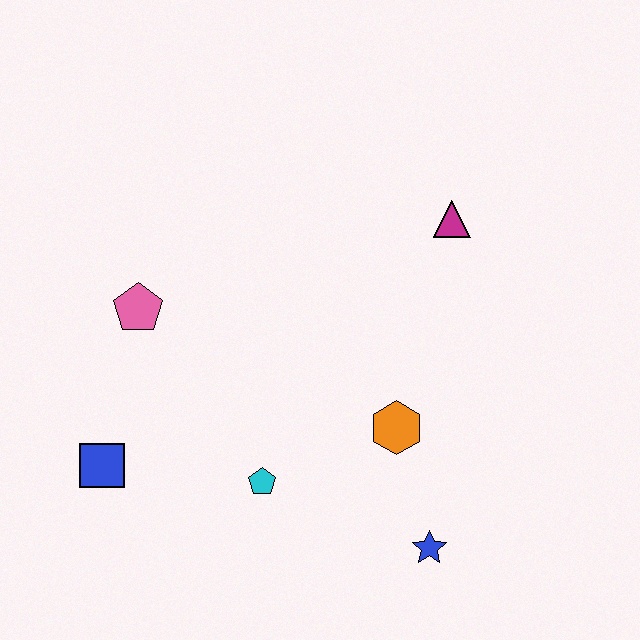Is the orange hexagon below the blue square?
No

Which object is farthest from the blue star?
The pink pentagon is farthest from the blue star.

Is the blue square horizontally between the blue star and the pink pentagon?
No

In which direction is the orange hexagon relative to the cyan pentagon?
The orange hexagon is to the right of the cyan pentagon.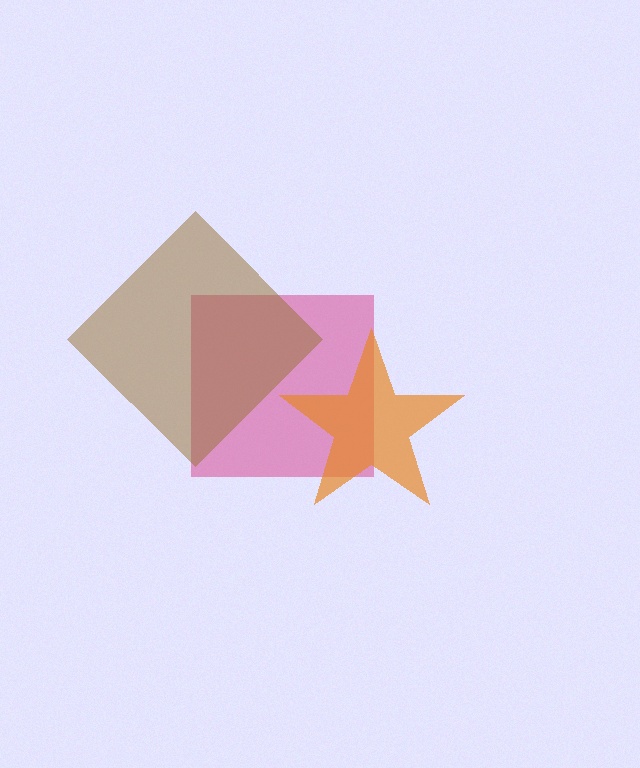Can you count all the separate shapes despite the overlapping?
Yes, there are 3 separate shapes.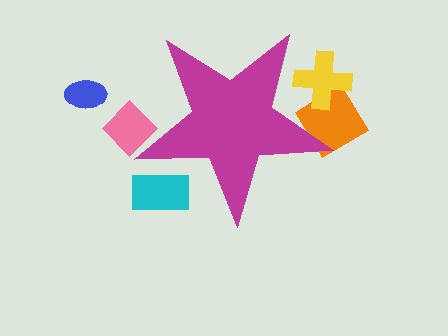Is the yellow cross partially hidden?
Yes, the yellow cross is partially hidden behind the magenta star.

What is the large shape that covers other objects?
A magenta star.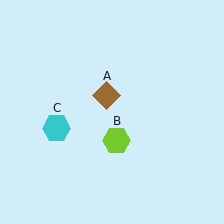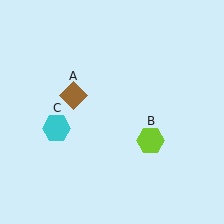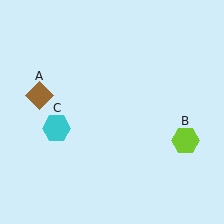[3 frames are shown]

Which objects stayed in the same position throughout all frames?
Cyan hexagon (object C) remained stationary.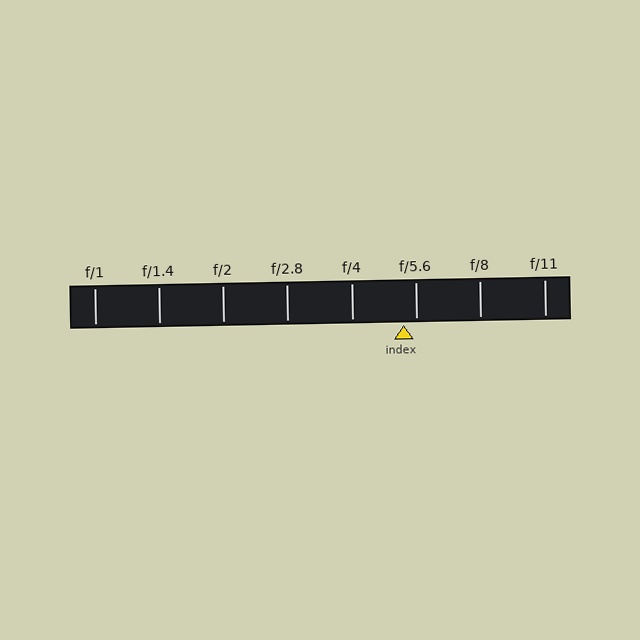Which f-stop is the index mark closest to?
The index mark is closest to f/5.6.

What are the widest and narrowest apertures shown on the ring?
The widest aperture shown is f/1 and the narrowest is f/11.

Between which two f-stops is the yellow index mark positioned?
The index mark is between f/4 and f/5.6.